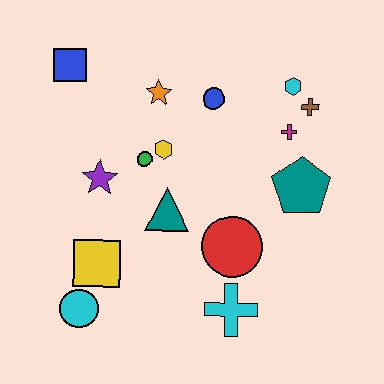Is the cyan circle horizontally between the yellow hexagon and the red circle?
No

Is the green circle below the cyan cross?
No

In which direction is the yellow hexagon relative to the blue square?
The yellow hexagon is to the right of the blue square.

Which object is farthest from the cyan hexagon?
The cyan circle is farthest from the cyan hexagon.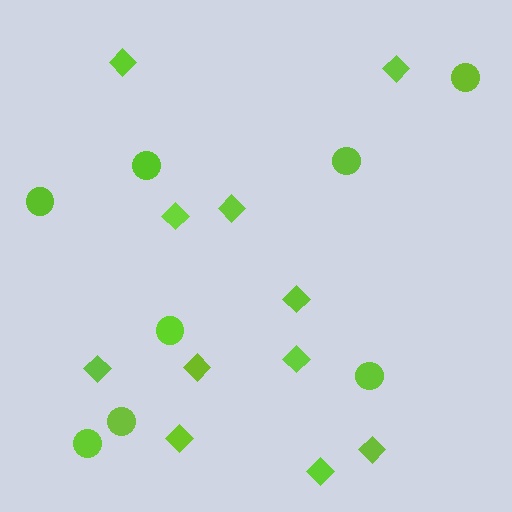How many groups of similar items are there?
There are 2 groups: one group of diamonds (11) and one group of circles (8).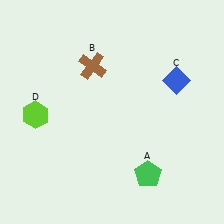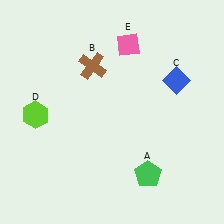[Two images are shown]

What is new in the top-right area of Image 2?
A pink diamond (E) was added in the top-right area of Image 2.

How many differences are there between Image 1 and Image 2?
There is 1 difference between the two images.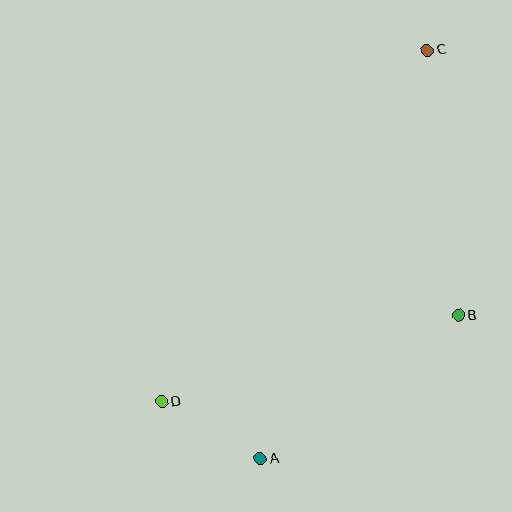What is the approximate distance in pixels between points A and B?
The distance between A and B is approximately 245 pixels.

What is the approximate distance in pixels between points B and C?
The distance between B and C is approximately 267 pixels.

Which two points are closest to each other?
Points A and D are closest to each other.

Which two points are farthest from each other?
Points A and C are farthest from each other.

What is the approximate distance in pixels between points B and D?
The distance between B and D is approximately 309 pixels.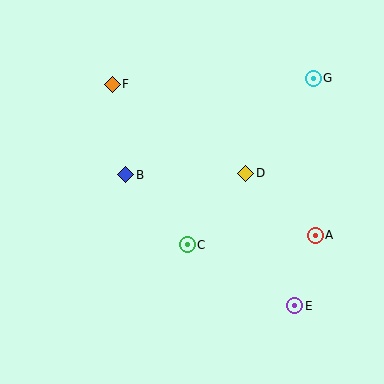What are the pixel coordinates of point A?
Point A is at (316, 235).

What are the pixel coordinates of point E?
Point E is at (295, 305).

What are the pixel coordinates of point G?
Point G is at (313, 78).